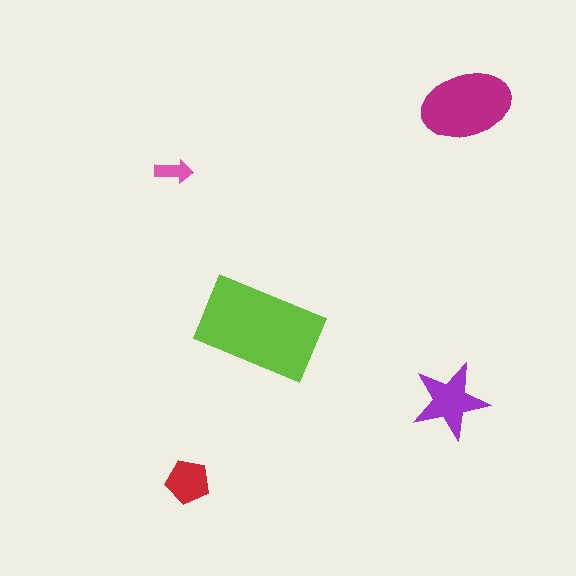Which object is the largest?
The lime rectangle.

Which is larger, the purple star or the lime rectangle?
The lime rectangle.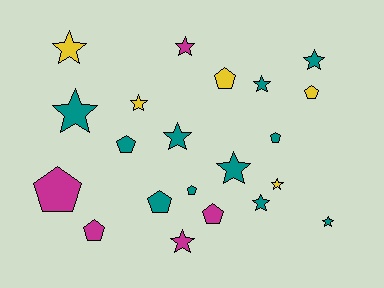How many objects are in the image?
There are 21 objects.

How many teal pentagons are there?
There are 4 teal pentagons.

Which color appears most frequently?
Teal, with 11 objects.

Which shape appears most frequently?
Star, with 12 objects.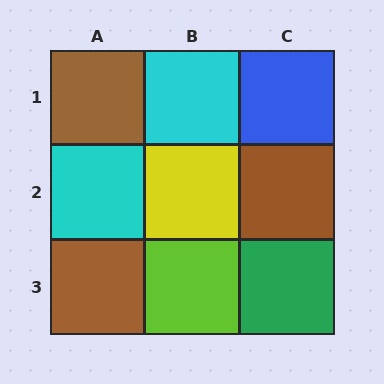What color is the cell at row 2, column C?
Brown.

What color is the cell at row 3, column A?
Brown.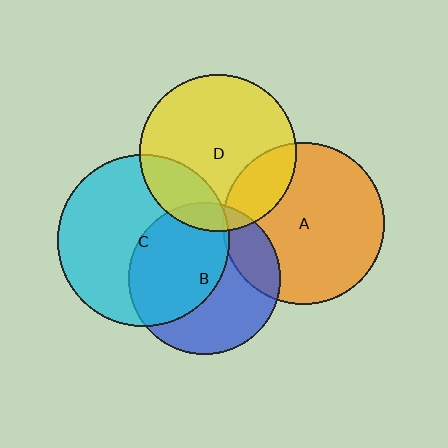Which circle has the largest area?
Circle C (cyan).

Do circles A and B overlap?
Yes.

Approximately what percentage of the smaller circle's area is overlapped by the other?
Approximately 20%.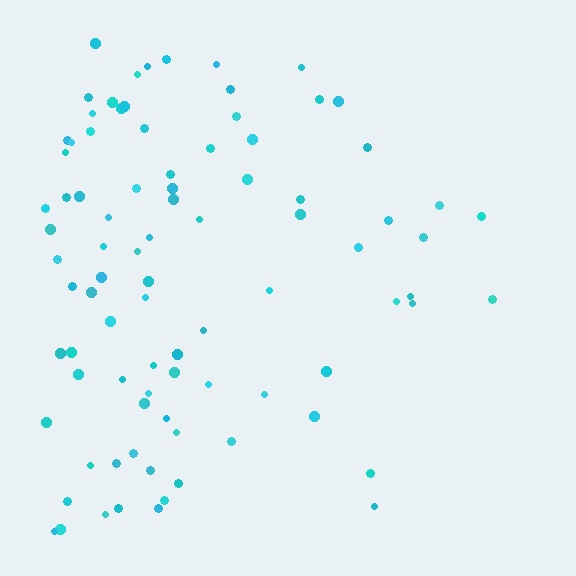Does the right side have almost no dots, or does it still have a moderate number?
Still a moderate number, just noticeably fewer than the left.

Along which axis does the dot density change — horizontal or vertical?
Horizontal.